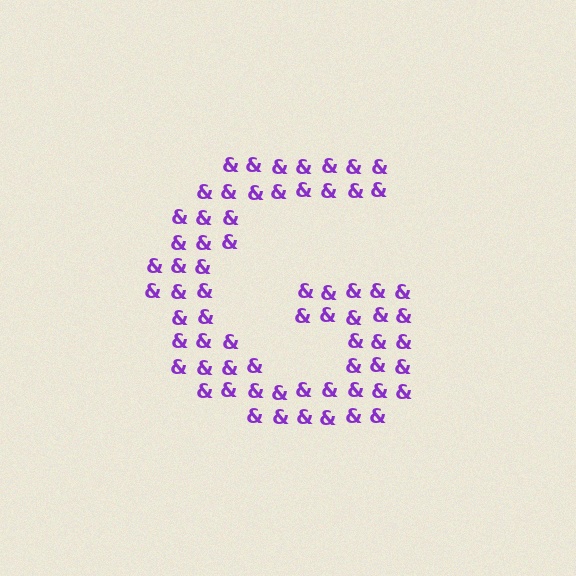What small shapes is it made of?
It is made of small ampersands.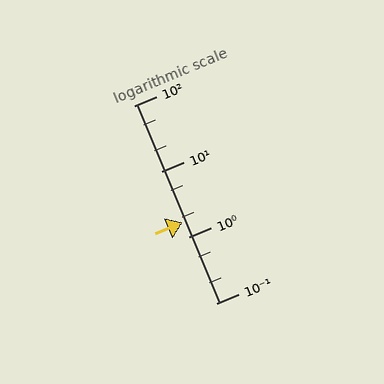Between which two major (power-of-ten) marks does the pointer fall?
The pointer is between 1 and 10.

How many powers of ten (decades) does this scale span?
The scale spans 3 decades, from 0.1 to 100.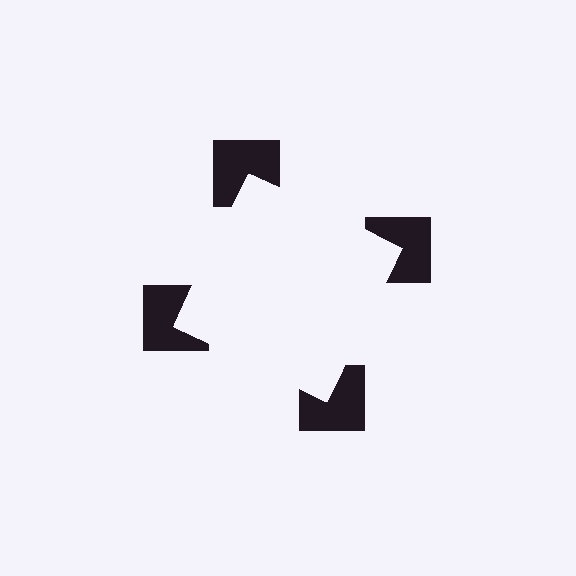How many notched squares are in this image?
There are 4 — one at each vertex of the illusory square.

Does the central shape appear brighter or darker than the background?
It typically appears slightly brighter than the background, even though no actual brightness change is drawn.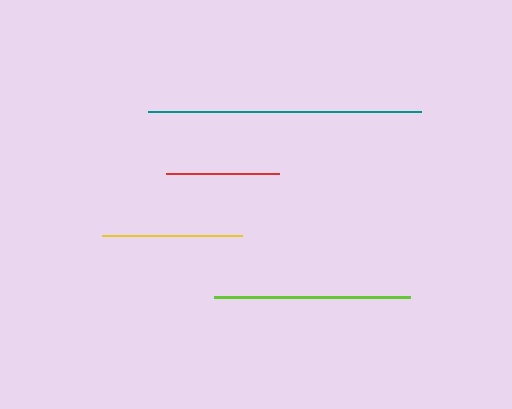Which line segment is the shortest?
The red line is the shortest at approximately 113 pixels.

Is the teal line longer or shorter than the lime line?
The teal line is longer than the lime line.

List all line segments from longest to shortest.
From longest to shortest: teal, lime, yellow, red.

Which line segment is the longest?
The teal line is the longest at approximately 273 pixels.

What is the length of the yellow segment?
The yellow segment is approximately 140 pixels long.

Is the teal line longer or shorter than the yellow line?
The teal line is longer than the yellow line.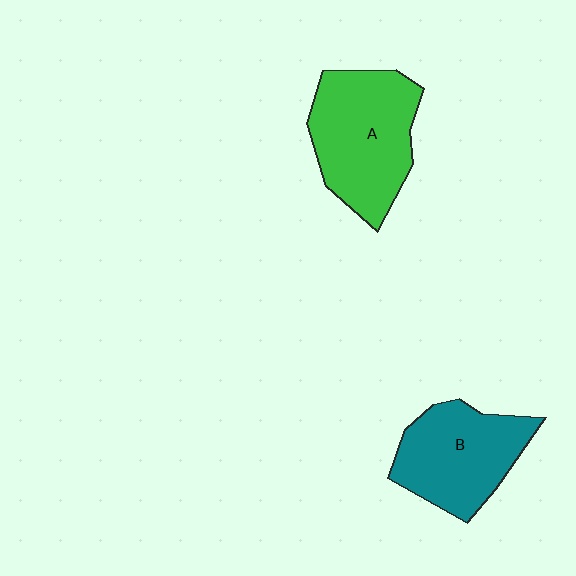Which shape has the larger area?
Shape A (green).